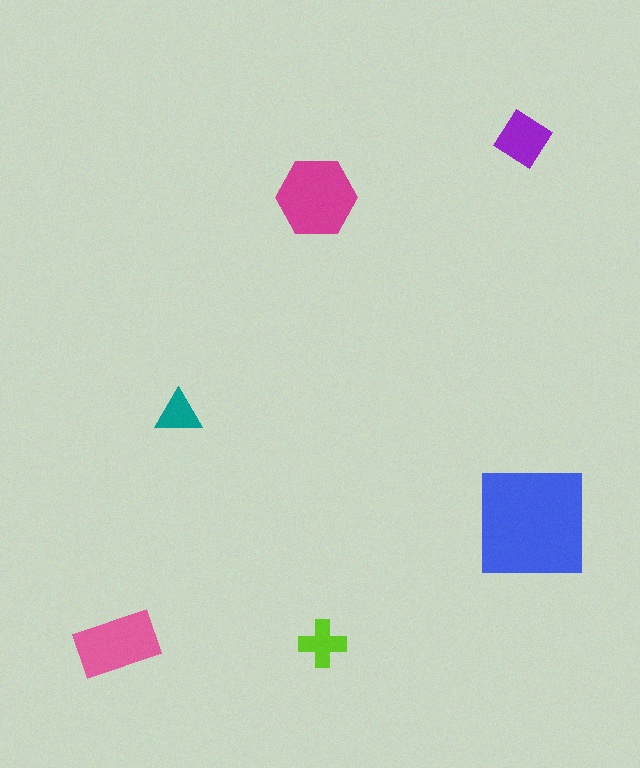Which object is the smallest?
The teal triangle.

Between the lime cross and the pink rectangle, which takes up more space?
The pink rectangle.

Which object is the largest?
The blue square.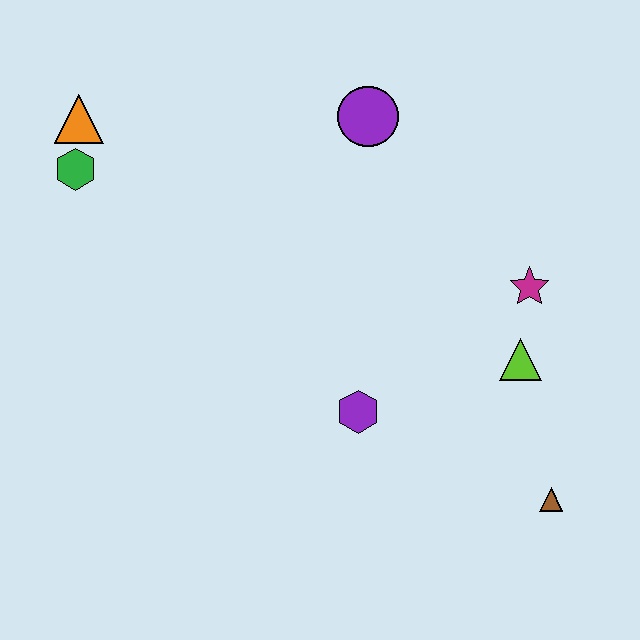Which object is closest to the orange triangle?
The green hexagon is closest to the orange triangle.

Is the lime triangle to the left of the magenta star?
Yes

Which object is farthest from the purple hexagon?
The orange triangle is farthest from the purple hexagon.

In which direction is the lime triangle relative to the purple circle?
The lime triangle is below the purple circle.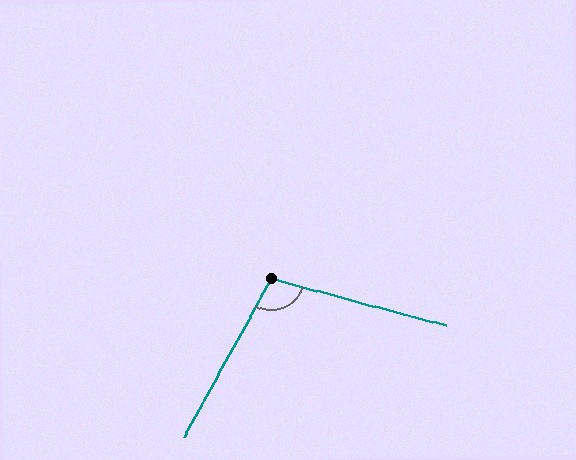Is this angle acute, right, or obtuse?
It is obtuse.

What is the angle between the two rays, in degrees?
Approximately 103 degrees.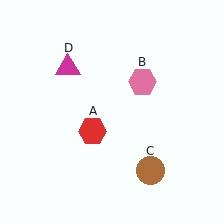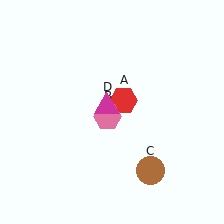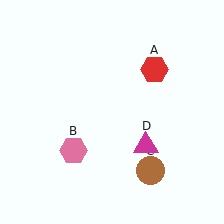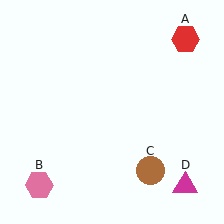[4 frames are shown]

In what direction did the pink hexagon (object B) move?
The pink hexagon (object B) moved down and to the left.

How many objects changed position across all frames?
3 objects changed position: red hexagon (object A), pink hexagon (object B), magenta triangle (object D).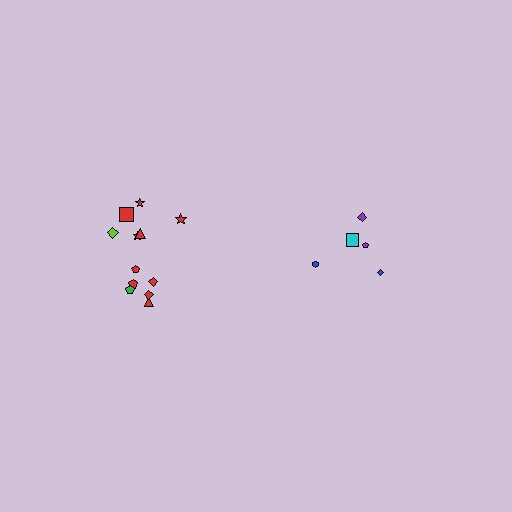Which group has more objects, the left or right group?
The left group.